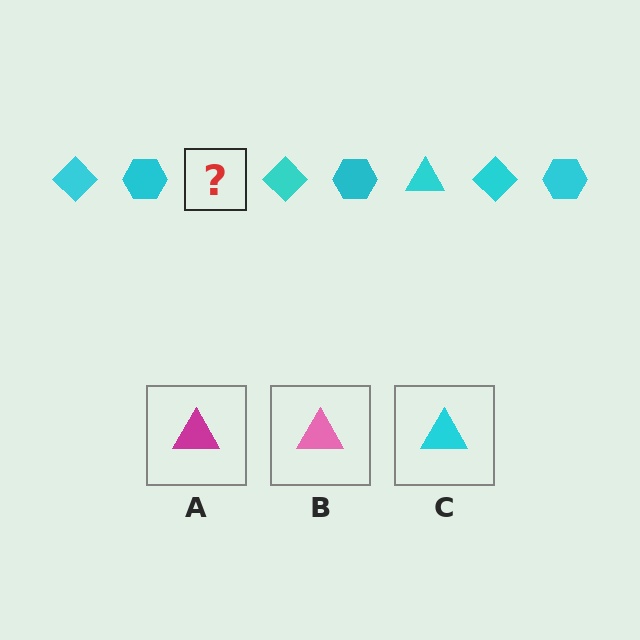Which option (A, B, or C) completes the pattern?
C.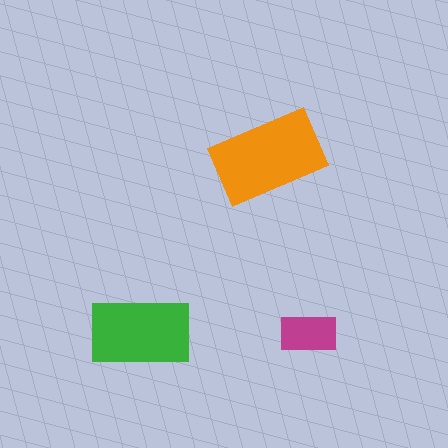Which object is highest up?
The orange rectangle is topmost.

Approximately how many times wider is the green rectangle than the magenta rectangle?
About 2 times wider.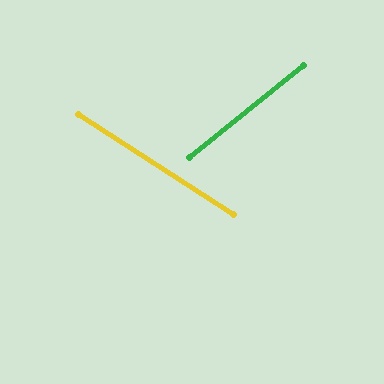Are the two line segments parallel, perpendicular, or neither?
Neither parallel nor perpendicular — they differ by about 72°.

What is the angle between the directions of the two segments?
Approximately 72 degrees.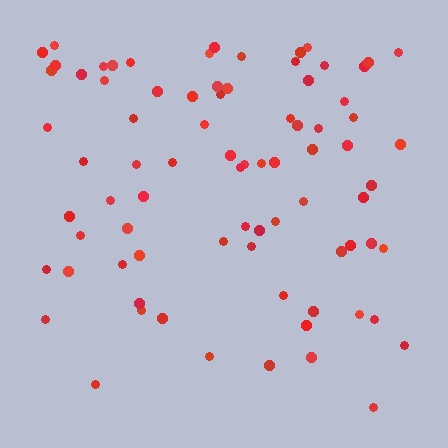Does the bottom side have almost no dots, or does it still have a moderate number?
Still a moderate number, just noticeably fewer than the top.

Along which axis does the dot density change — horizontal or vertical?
Vertical.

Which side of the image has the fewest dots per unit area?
The bottom.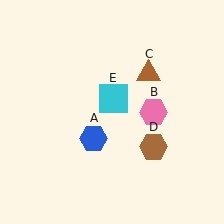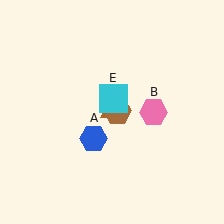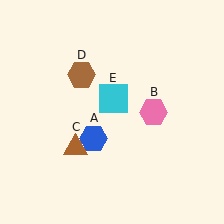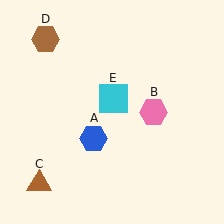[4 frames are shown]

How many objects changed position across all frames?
2 objects changed position: brown triangle (object C), brown hexagon (object D).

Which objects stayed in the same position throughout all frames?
Blue hexagon (object A) and pink hexagon (object B) and cyan square (object E) remained stationary.